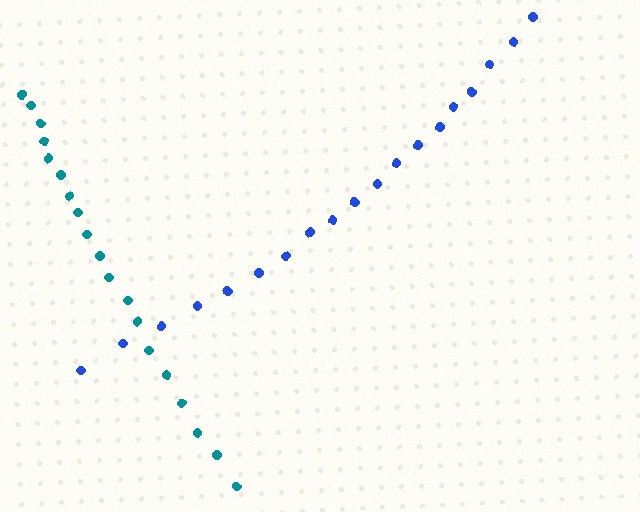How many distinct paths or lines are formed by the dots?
There are 2 distinct paths.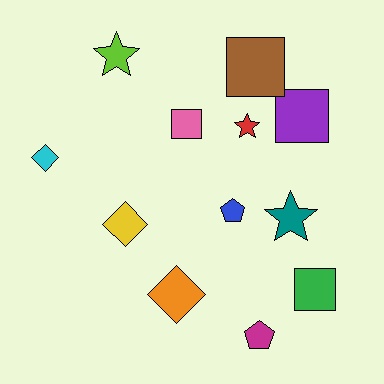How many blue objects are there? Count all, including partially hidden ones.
There is 1 blue object.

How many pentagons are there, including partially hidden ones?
There are 2 pentagons.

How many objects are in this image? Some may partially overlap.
There are 12 objects.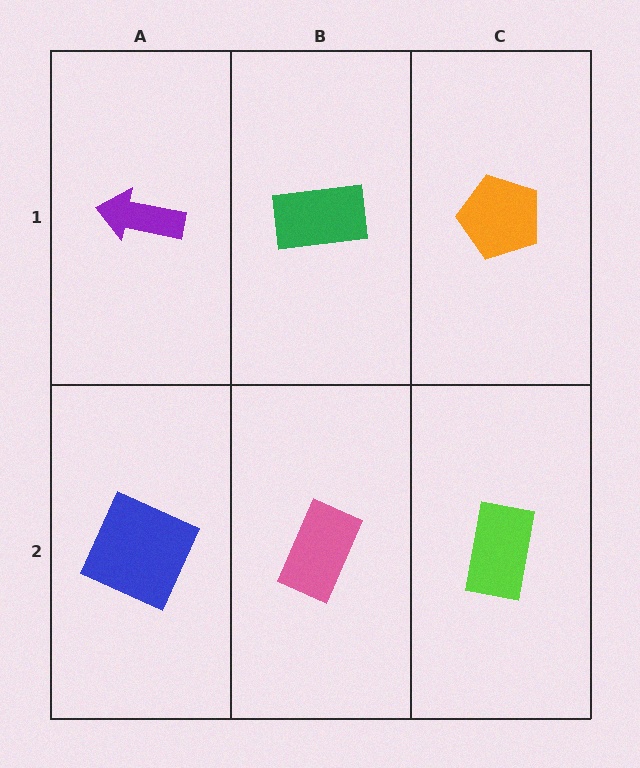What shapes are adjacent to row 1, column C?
A lime rectangle (row 2, column C), a green rectangle (row 1, column B).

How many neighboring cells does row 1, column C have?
2.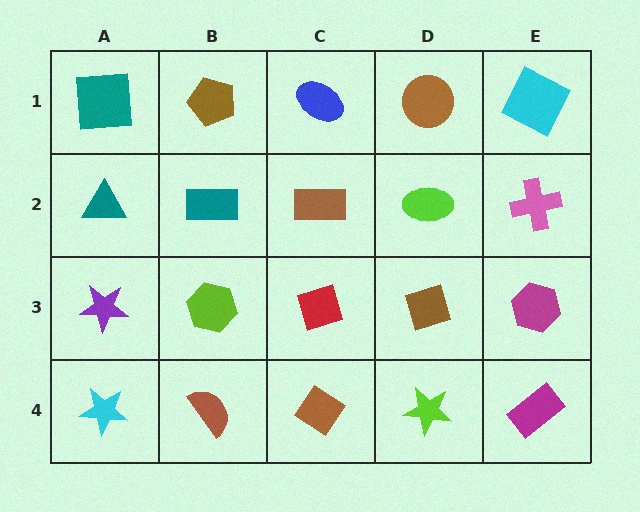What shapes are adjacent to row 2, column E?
A cyan square (row 1, column E), a magenta hexagon (row 3, column E), a lime ellipse (row 2, column D).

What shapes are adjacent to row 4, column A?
A purple star (row 3, column A), a brown semicircle (row 4, column B).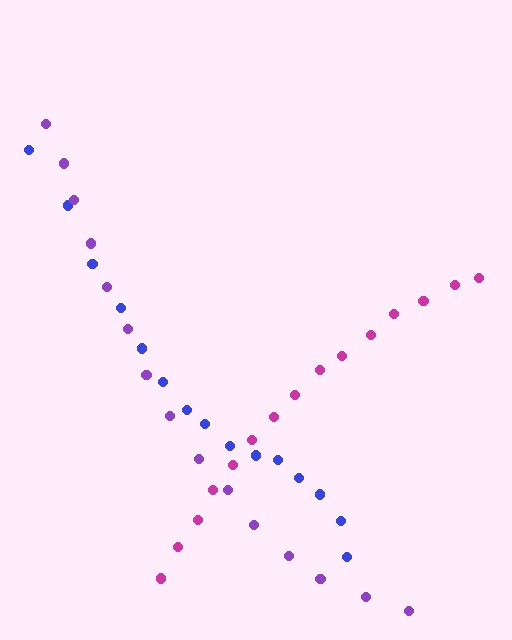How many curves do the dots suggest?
There are 3 distinct paths.